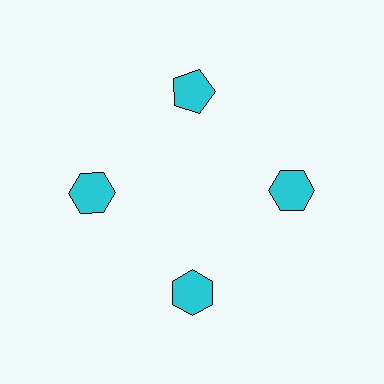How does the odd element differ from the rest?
It has a different shape: pentagon instead of hexagon.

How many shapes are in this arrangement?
There are 4 shapes arranged in a ring pattern.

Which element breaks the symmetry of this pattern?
The cyan pentagon at roughly the 12 o'clock position breaks the symmetry. All other shapes are cyan hexagons.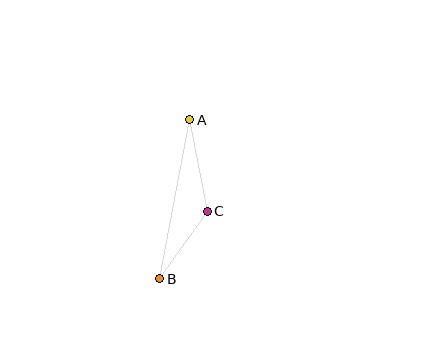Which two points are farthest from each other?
Points A and B are farthest from each other.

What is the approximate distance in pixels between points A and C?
The distance between A and C is approximately 93 pixels.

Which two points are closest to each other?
Points B and C are closest to each other.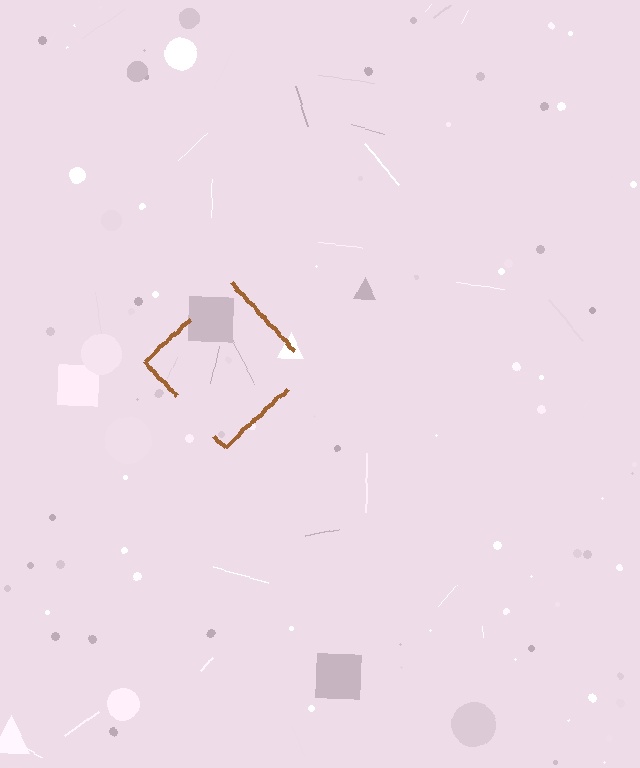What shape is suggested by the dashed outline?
The dashed outline suggests a diamond.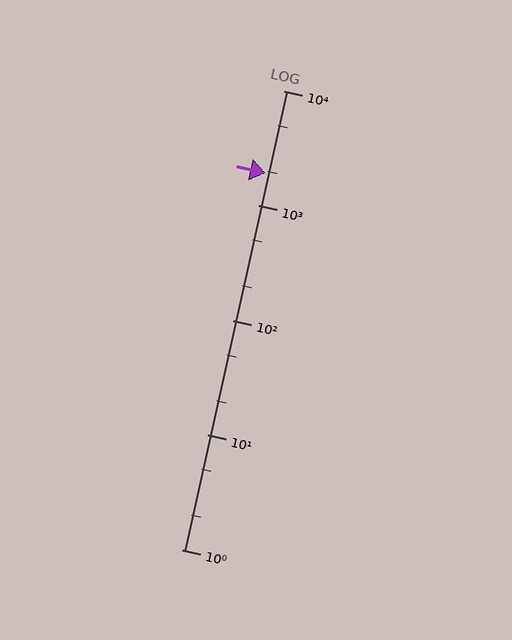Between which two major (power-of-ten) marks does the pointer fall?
The pointer is between 1000 and 10000.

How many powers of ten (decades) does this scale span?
The scale spans 4 decades, from 1 to 10000.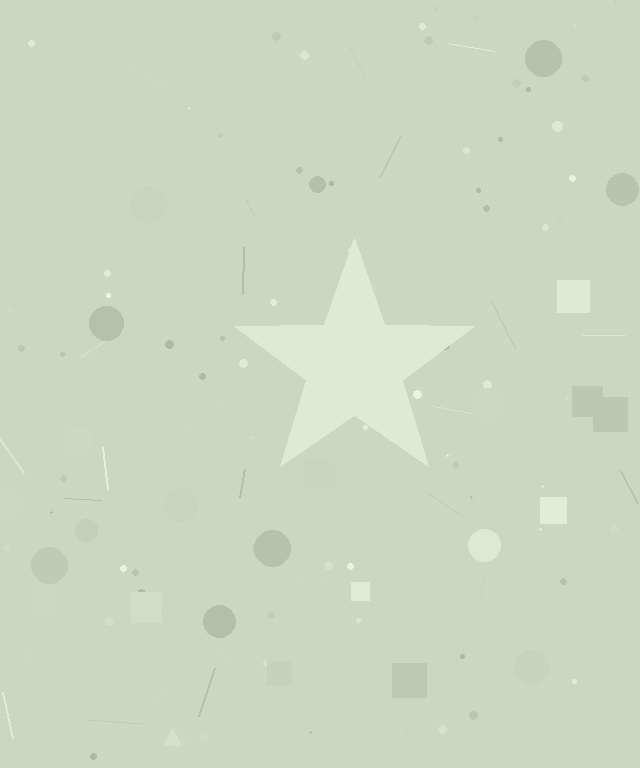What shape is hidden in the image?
A star is hidden in the image.